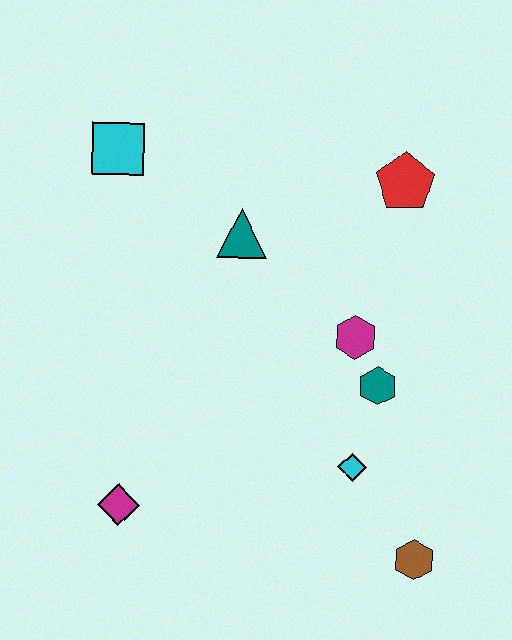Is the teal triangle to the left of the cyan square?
No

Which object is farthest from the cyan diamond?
The cyan square is farthest from the cyan diamond.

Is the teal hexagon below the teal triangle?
Yes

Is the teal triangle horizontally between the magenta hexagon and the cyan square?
Yes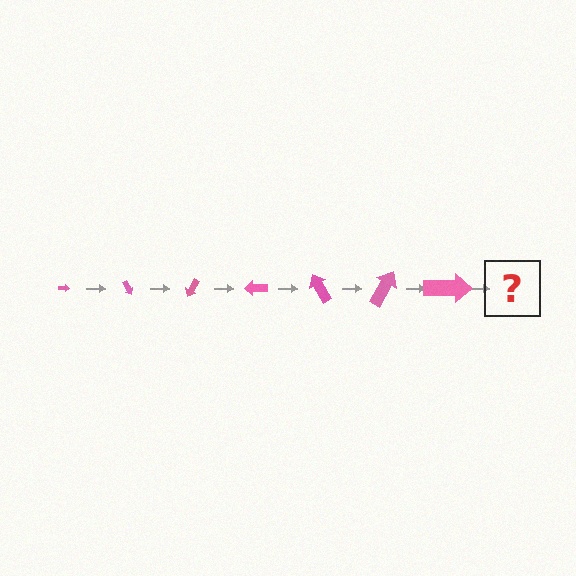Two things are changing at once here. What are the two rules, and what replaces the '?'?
The two rules are that the arrow grows larger each step and it rotates 60 degrees each step. The '?' should be an arrow, larger than the previous one and rotated 420 degrees from the start.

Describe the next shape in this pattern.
It should be an arrow, larger than the previous one and rotated 420 degrees from the start.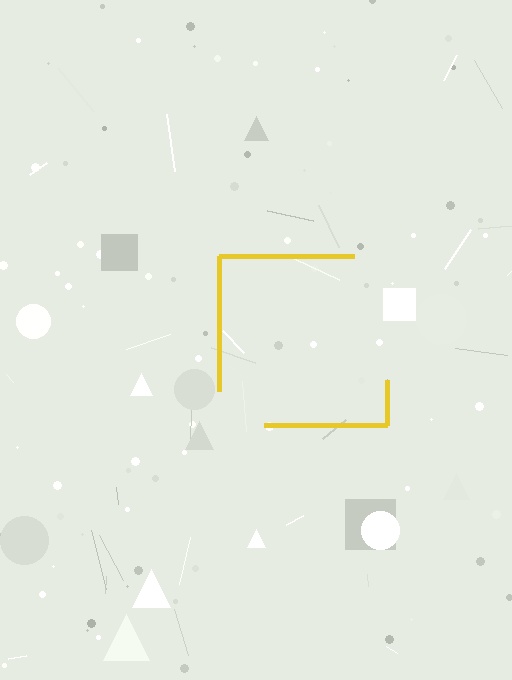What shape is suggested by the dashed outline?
The dashed outline suggests a square.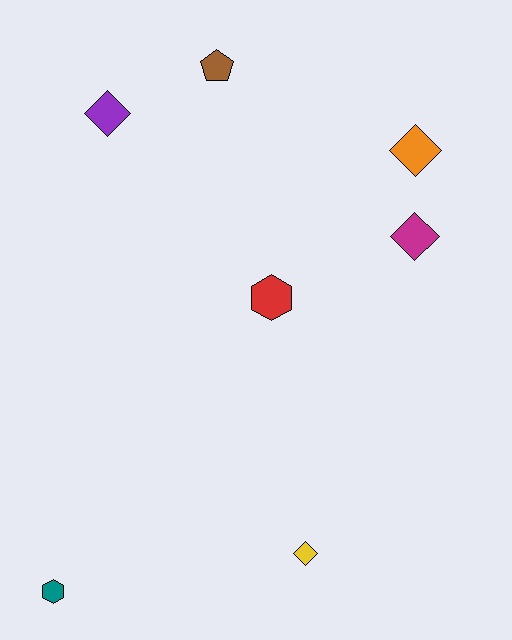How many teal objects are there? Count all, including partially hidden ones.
There is 1 teal object.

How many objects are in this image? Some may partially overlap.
There are 7 objects.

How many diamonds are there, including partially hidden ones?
There are 4 diamonds.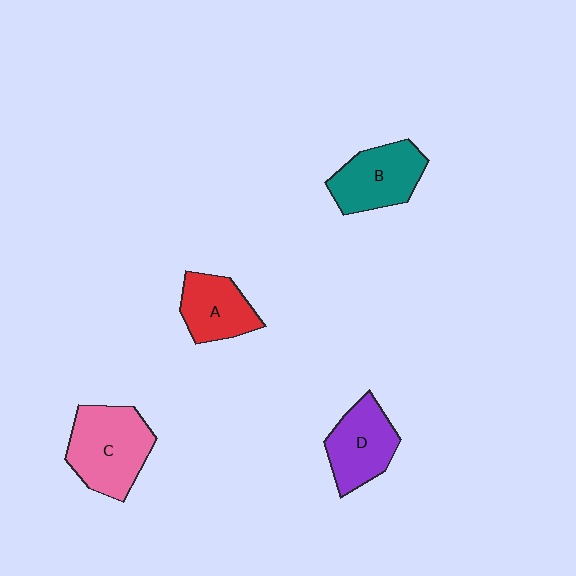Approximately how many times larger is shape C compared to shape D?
Approximately 1.3 times.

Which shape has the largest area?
Shape C (pink).